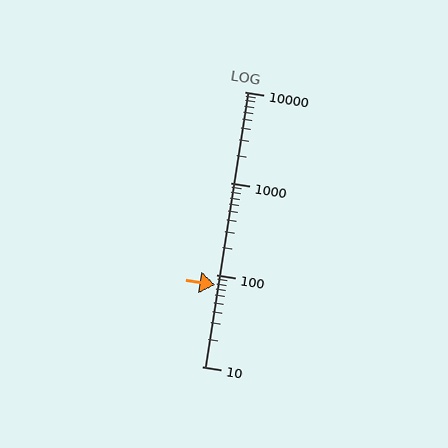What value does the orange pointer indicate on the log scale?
The pointer indicates approximately 77.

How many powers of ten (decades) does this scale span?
The scale spans 3 decades, from 10 to 10000.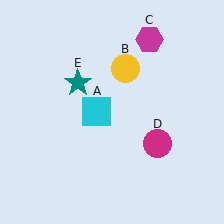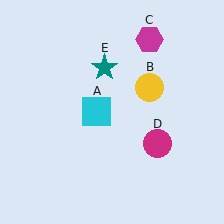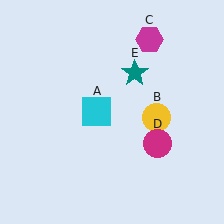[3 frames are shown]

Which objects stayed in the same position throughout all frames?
Cyan square (object A) and magenta hexagon (object C) and magenta circle (object D) remained stationary.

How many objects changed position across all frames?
2 objects changed position: yellow circle (object B), teal star (object E).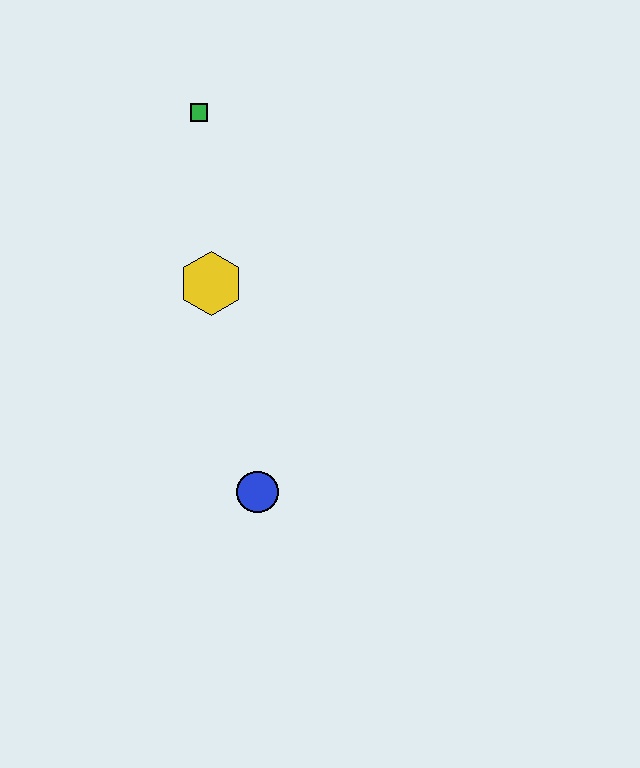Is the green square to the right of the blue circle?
No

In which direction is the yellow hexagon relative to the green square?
The yellow hexagon is below the green square.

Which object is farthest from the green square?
The blue circle is farthest from the green square.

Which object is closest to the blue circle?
The yellow hexagon is closest to the blue circle.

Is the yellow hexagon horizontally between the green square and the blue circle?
Yes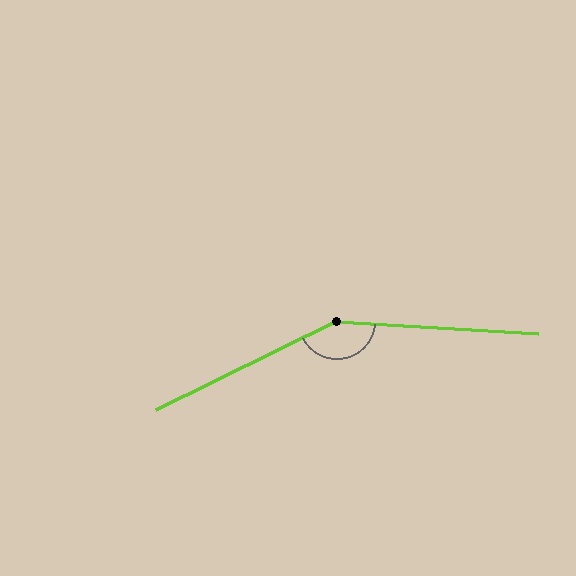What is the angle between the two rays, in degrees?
Approximately 151 degrees.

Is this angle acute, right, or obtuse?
It is obtuse.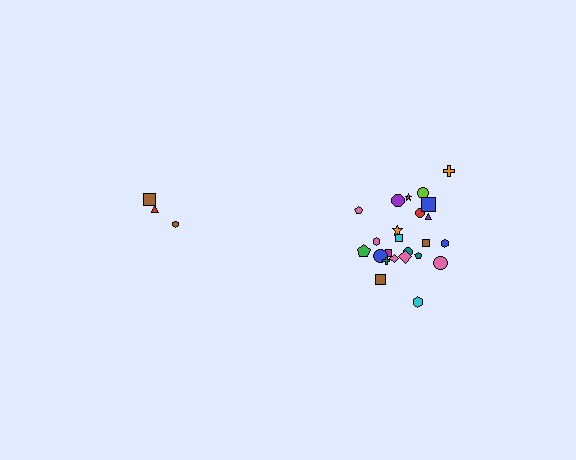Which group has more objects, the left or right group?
The right group.